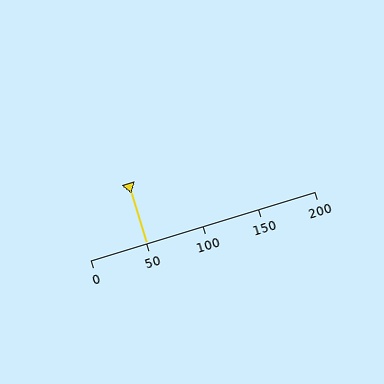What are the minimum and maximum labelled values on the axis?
The axis runs from 0 to 200.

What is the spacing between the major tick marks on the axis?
The major ticks are spaced 50 apart.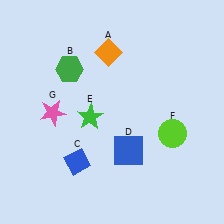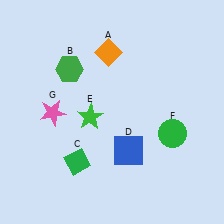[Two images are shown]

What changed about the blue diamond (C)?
In Image 1, C is blue. In Image 2, it changed to green.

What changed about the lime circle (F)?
In Image 1, F is lime. In Image 2, it changed to green.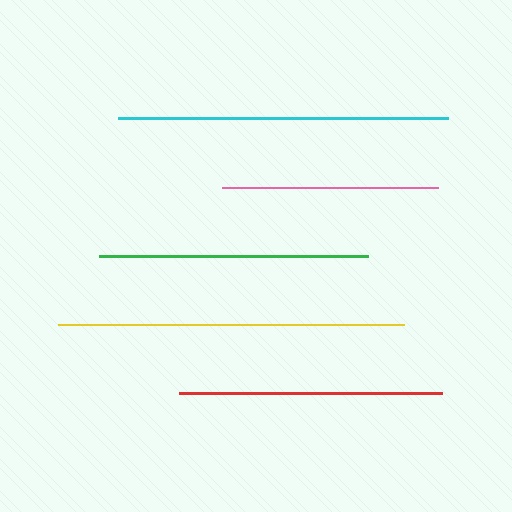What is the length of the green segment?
The green segment is approximately 269 pixels long.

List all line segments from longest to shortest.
From longest to shortest: yellow, cyan, green, red, pink.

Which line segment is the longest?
The yellow line is the longest at approximately 346 pixels.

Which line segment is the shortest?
The pink line is the shortest at approximately 216 pixels.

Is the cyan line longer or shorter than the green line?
The cyan line is longer than the green line.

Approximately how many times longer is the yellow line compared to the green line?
The yellow line is approximately 1.3 times the length of the green line.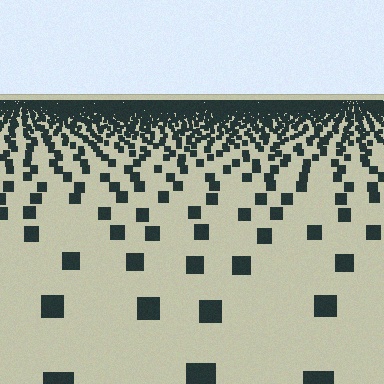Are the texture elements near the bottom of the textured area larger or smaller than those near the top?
Larger. Near the bottom, elements are closer to the viewer and appear at a bigger on-screen size.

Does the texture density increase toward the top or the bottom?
Density increases toward the top.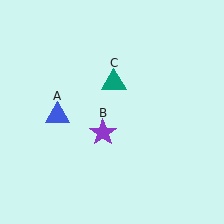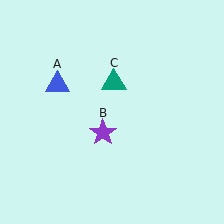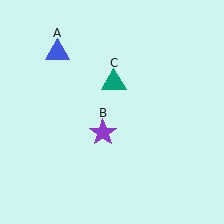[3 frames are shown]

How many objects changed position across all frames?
1 object changed position: blue triangle (object A).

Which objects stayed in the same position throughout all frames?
Purple star (object B) and teal triangle (object C) remained stationary.